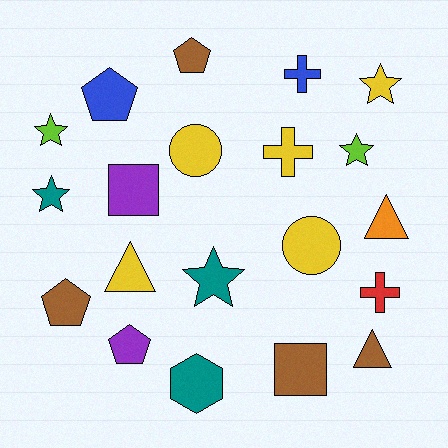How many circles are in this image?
There are 2 circles.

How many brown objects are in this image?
There are 4 brown objects.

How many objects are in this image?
There are 20 objects.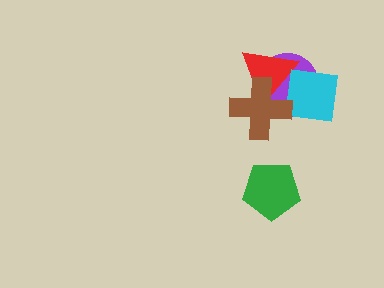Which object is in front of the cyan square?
The brown cross is in front of the cyan square.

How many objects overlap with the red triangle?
3 objects overlap with the red triangle.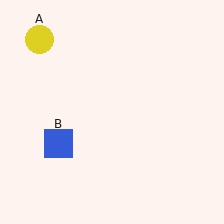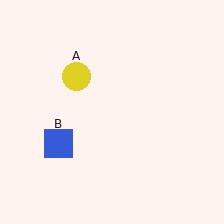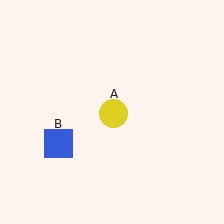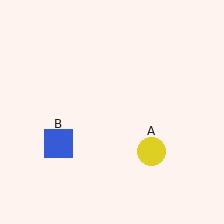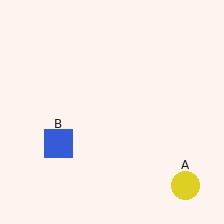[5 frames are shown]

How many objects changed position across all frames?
1 object changed position: yellow circle (object A).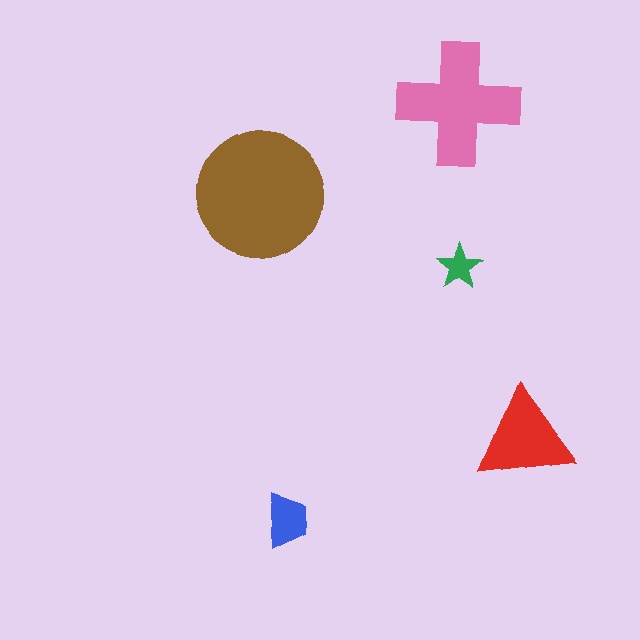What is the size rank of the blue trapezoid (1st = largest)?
4th.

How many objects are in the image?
There are 5 objects in the image.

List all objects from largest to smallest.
The brown circle, the pink cross, the red triangle, the blue trapezoid, the green star.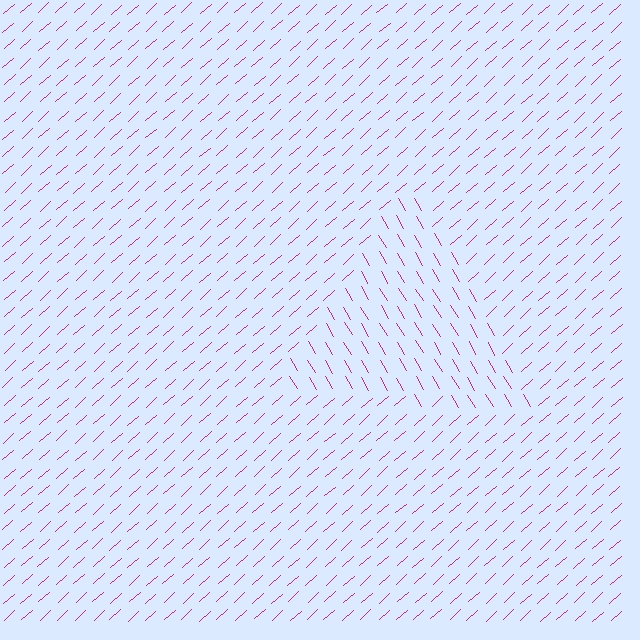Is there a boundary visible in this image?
Yes, there is a texture boundary formed by a change in line orientation.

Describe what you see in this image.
The image is filled with small magenta line segments. A triangle region in the image has lines oriented differently from the surrounding lines, creating a visible texture boundary.